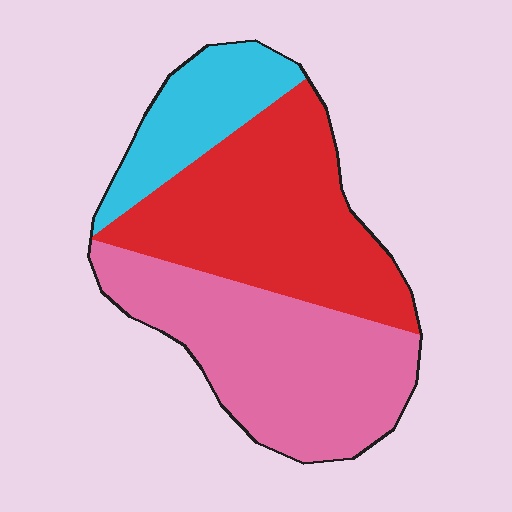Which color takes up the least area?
Cyan, at roughly 15%.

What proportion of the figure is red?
Red takes up between a quarter and a half of the figure.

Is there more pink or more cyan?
Pink.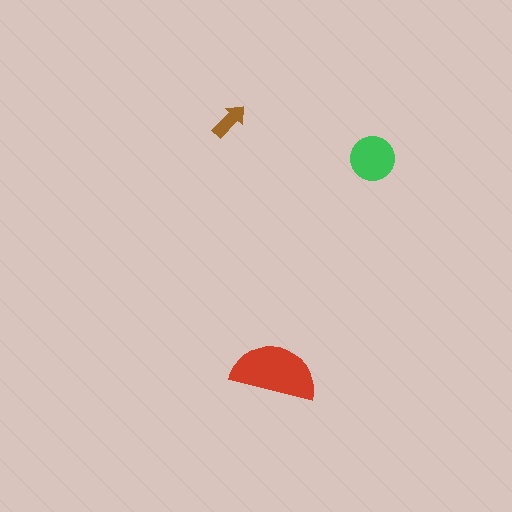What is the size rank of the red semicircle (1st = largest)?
1st.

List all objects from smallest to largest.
The brown arrow, the green circle, the red semicircle.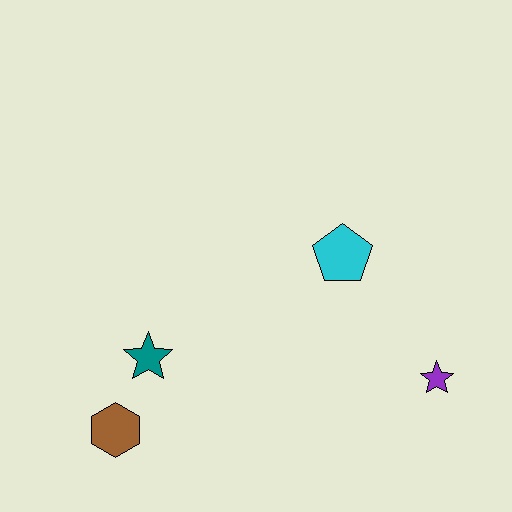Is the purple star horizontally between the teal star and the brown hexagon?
No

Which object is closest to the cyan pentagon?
The purple star is closest to the cyan pentagon.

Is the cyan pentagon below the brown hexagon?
No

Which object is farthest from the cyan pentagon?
The brown hexagon is farthest from the cyan pentagon.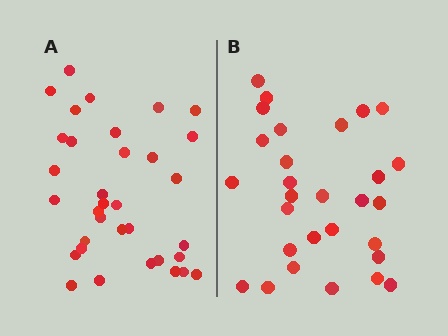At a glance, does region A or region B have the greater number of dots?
Region A (the left region) has more dots.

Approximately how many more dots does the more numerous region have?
Region A has about 5 more dots than region B.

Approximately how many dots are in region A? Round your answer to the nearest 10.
About 30 dots. (The exact count is 34, which rounds to 30.)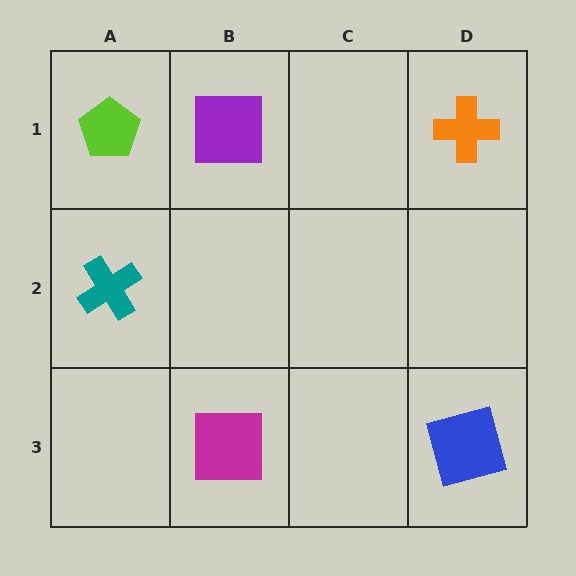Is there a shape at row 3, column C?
No, that cell is empty.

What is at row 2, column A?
A teal cross.